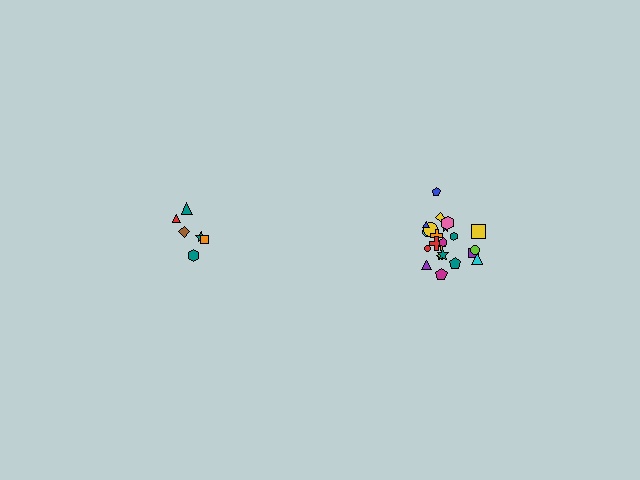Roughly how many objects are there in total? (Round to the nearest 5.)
Roughly 30 objects in total.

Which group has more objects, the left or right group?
The right group.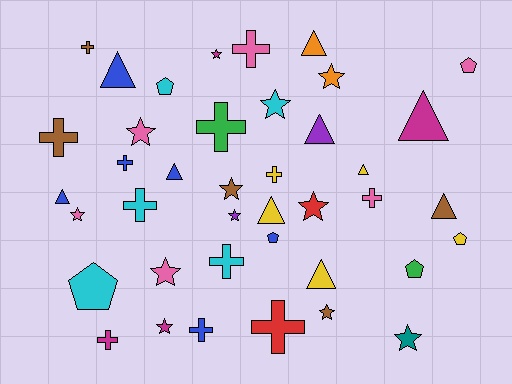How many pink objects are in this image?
There are 6 pink objects.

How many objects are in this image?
There are 40 objects.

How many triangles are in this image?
There are 10 triangles.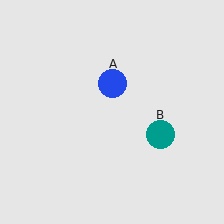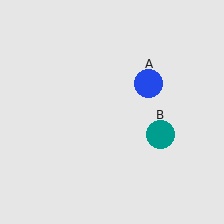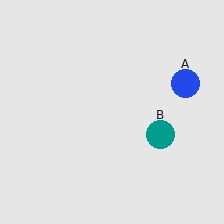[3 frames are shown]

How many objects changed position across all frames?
1 object changed position: blue circle (object A).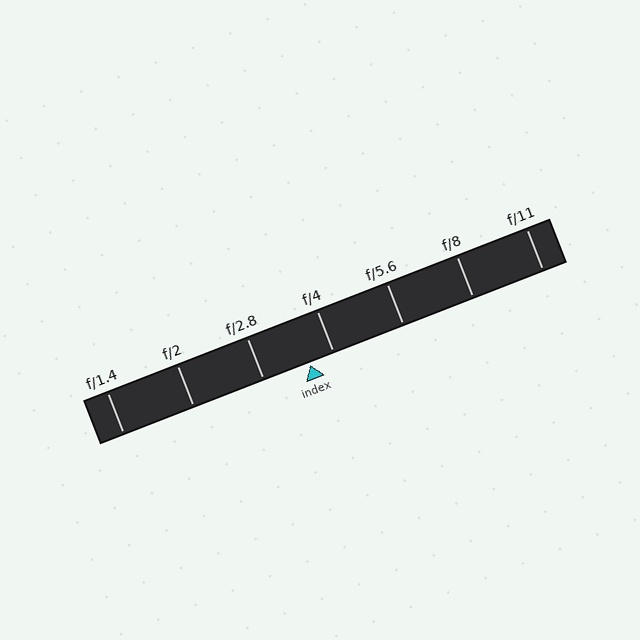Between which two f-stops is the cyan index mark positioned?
The index mark is between f/2.8 and f/4.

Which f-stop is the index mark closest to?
The index mark is closest to f/4.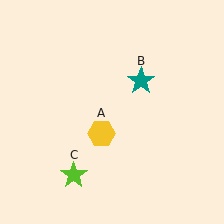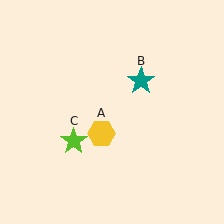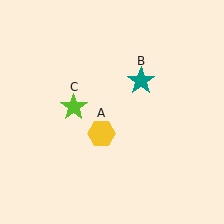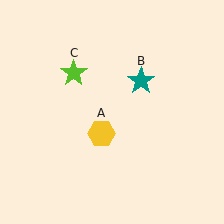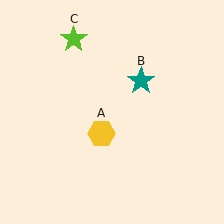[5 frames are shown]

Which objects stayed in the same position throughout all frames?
Yellow hexagon (object A) and teal star (object B) remained stationary.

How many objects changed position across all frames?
1 object changed position: lime star (object C).